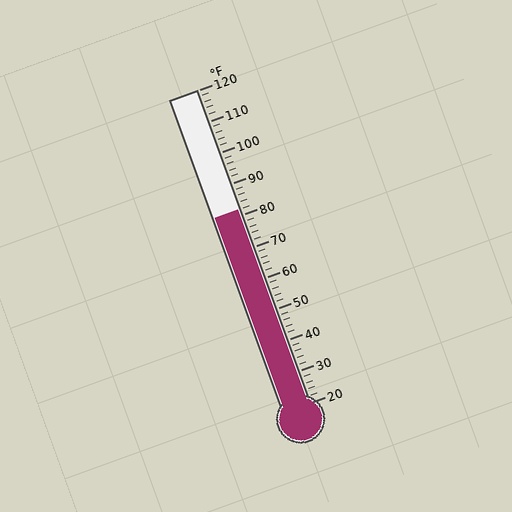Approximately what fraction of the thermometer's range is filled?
The thermometer is filled to approximately 60% of its range.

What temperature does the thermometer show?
The thermometer shows approximately 82°F.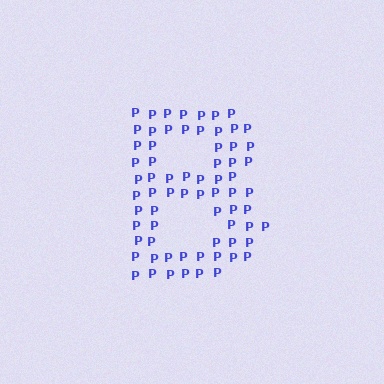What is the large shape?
The large shape is the letter B.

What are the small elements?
The small elements are letter P's.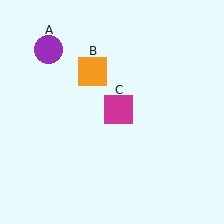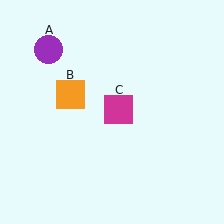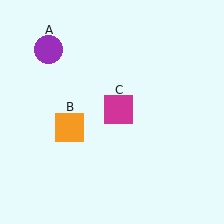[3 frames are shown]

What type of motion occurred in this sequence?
The orange square (object B) rotated counterclockwise around the center of the scene.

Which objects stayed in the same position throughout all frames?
Purple circle (object A) and magenta square (object C) remained stationary.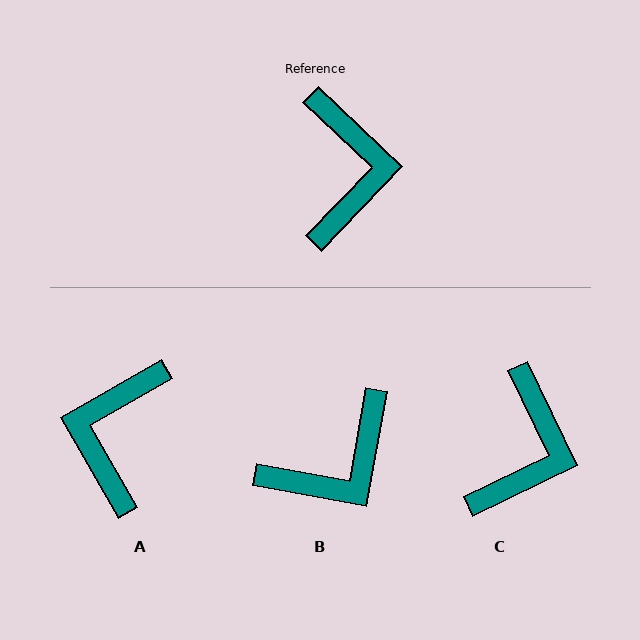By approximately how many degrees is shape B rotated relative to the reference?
Approximately 57 degrees clockwise.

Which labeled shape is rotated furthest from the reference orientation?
A, about 163 degrees away.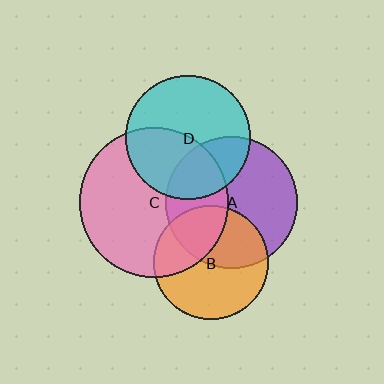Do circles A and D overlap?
Yes.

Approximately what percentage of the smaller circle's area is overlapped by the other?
Approximately 30%.